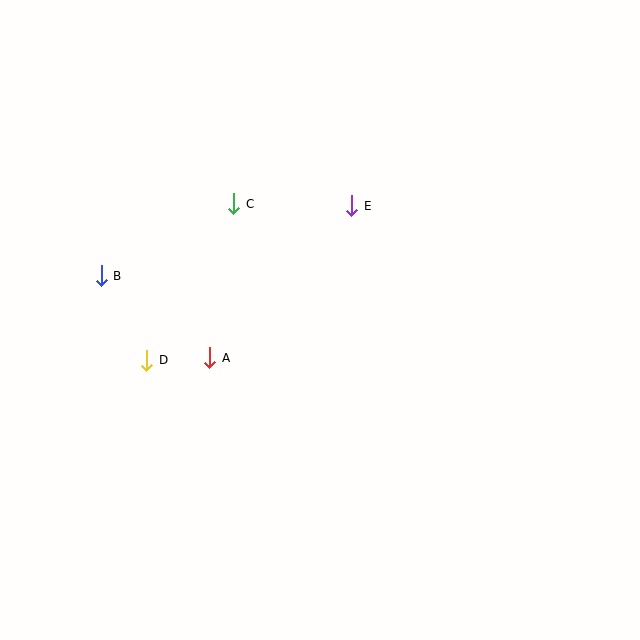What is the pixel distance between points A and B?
The distance between A and B is 136 pixels.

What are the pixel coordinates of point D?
Point D is at (147, 360).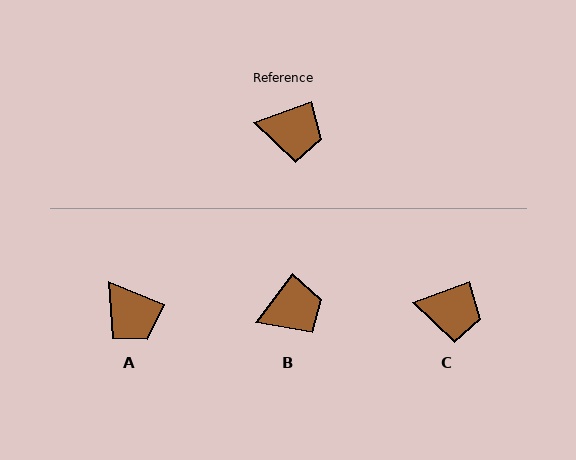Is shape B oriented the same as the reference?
No, it is off by about 34 degrees.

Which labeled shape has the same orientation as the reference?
C.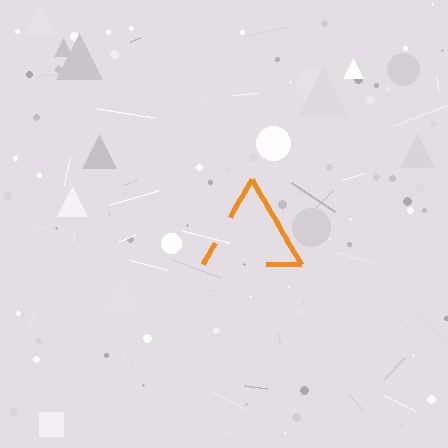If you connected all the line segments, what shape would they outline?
They would outline a triangle.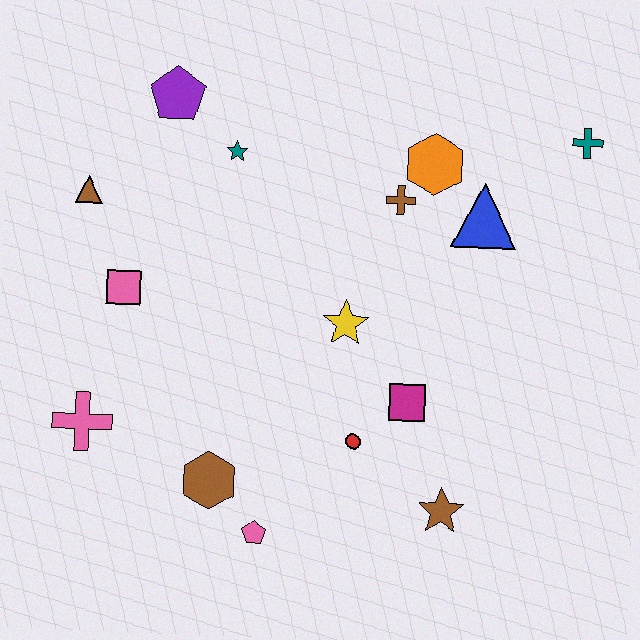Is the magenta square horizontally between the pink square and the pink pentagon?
No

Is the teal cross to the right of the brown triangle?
Yes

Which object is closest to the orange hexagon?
The brown cross is closest to the orange hexagon.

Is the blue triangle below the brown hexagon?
No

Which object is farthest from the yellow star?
The teal cross is farthest from the yellow star.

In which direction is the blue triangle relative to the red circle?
The blue triangle is above the red circle.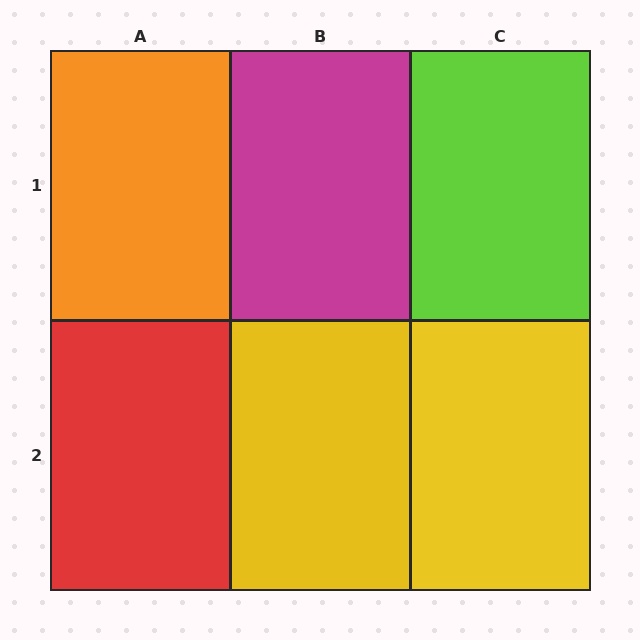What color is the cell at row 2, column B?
Yellow.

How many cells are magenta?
1 cell is magenta.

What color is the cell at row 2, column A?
Red.